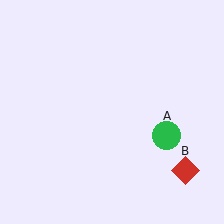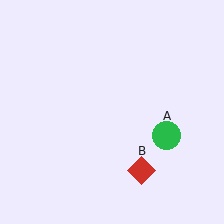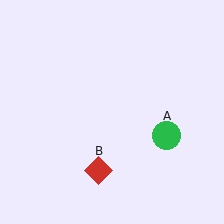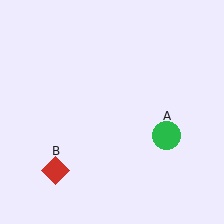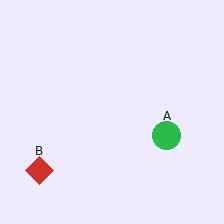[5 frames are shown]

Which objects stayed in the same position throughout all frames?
Green circle (object A) remained stationary.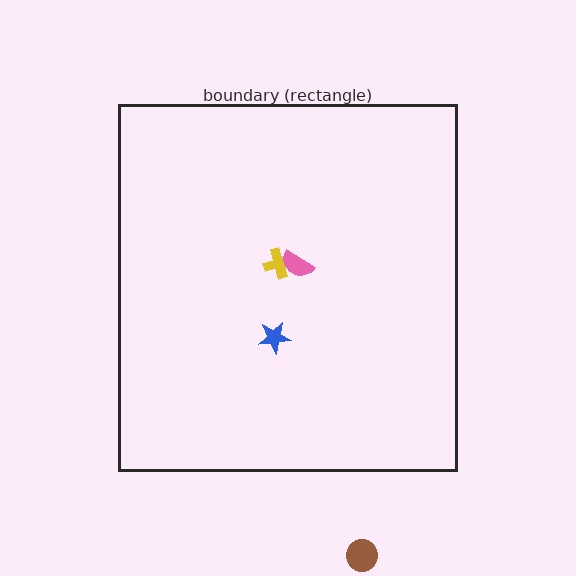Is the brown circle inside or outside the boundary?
Outside.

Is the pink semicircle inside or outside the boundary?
Inside.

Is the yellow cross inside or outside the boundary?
Inside.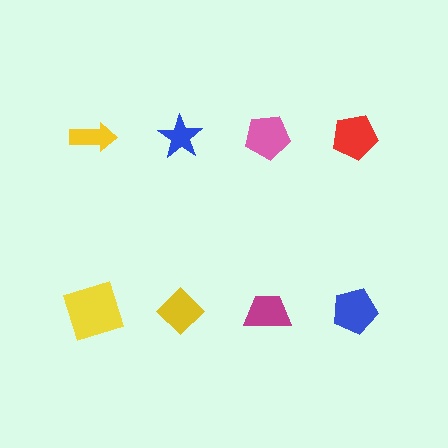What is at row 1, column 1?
A yellow arrow.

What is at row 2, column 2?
A yellow diamond.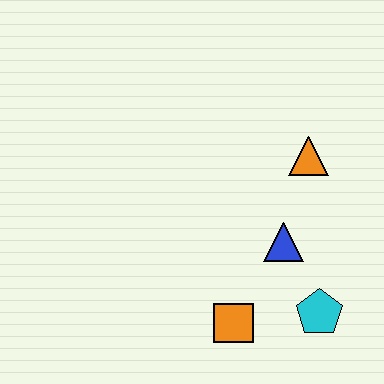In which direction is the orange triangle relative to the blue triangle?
The orange triangle is above the blue triangle.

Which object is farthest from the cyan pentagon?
The orange triangle is farthest from the cyan pentagon.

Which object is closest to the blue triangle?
The cyan pentagon is closest to the blue triangle.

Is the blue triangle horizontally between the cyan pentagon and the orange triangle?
No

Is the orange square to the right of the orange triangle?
No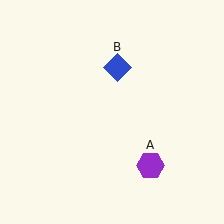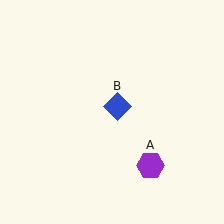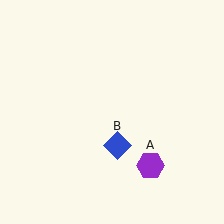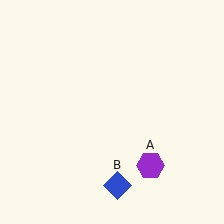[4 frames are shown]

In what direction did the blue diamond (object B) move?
The blue diamond (object B) moved down.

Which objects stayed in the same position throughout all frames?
Purple hexagon (object A) remained stationary.